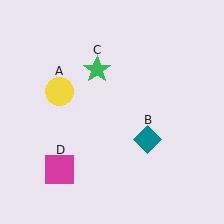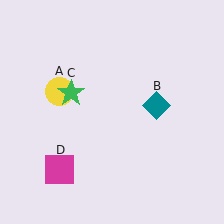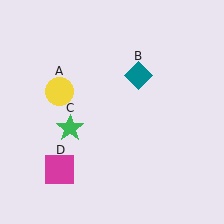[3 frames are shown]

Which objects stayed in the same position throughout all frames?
Yellow circle (object A) and magenta square (object D) remained stationary.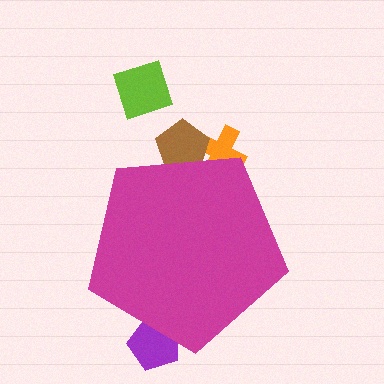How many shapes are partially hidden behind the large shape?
3 shapes are partially hidden.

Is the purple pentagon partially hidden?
Yes, the purple pentagon is partially hidden behind the magenta pentagon.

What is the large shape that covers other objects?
A magenta pentagon.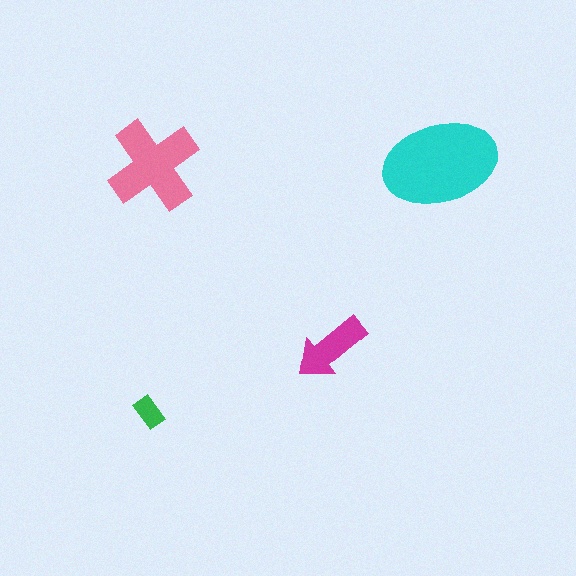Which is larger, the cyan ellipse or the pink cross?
The cyan ellipse.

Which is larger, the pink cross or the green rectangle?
The pink cross.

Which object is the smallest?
The green rectangle.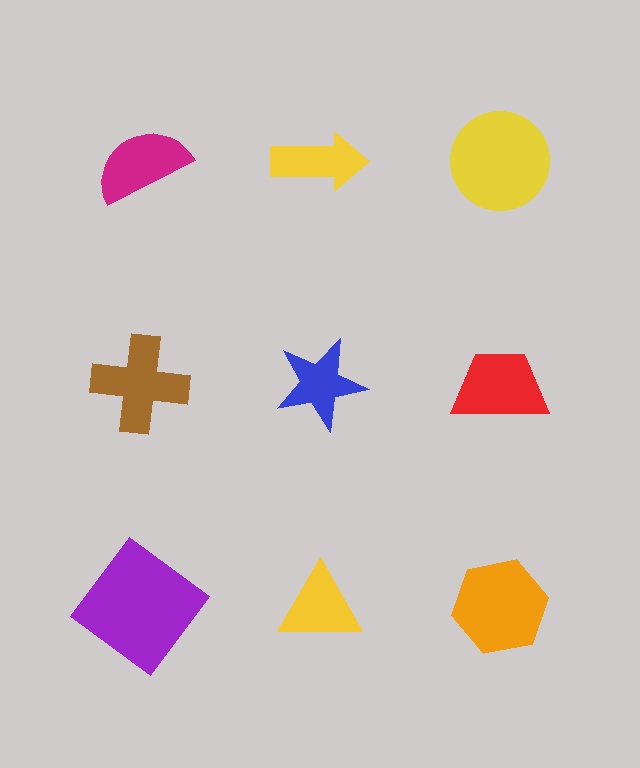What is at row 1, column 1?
A magenta semicircle.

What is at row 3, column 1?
A purple diamond.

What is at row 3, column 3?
An orange hexagon.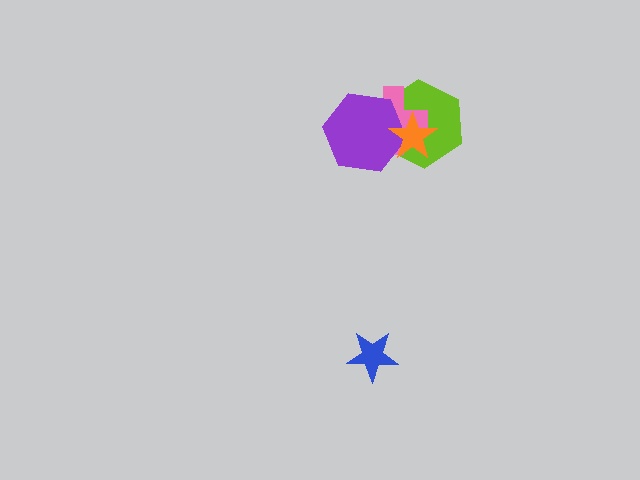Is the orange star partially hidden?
No, no other shape covers it.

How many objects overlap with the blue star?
0 objects overlap with the blue star.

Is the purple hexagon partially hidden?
Yes, it is partially covered by another shape.